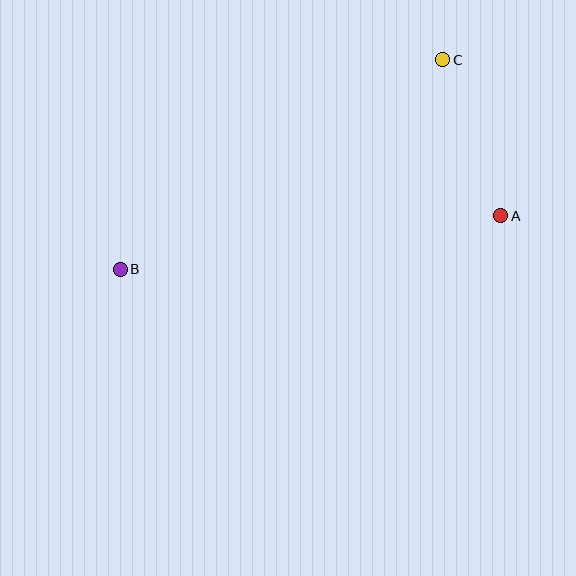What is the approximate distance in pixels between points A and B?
The distance between A and B is approximately 384 pixels.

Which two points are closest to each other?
Points A and C are closest to each other.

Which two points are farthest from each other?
Points B and C are farthest from each other.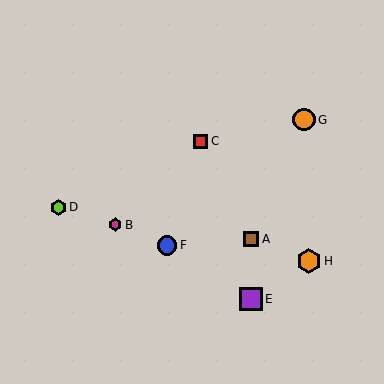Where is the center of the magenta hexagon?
The center of the magenta hexagon is at (115, 225).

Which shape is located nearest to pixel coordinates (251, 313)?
The purple square (labeled E) at (251, 299) is nearest to that location.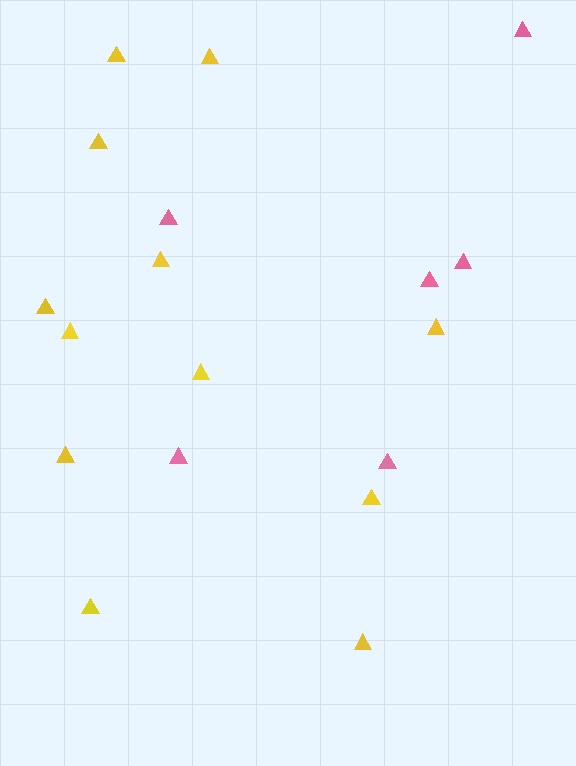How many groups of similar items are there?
There are 2 groups: one group of yellow triangles (12) and one group of pink triangles (6).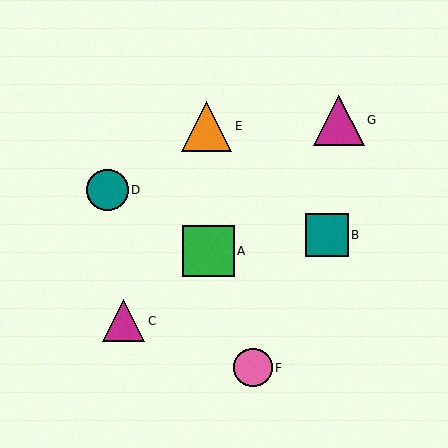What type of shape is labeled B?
Shape B is a teal square.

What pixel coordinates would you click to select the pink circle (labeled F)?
Click at (253, 368) to select the pink circle F.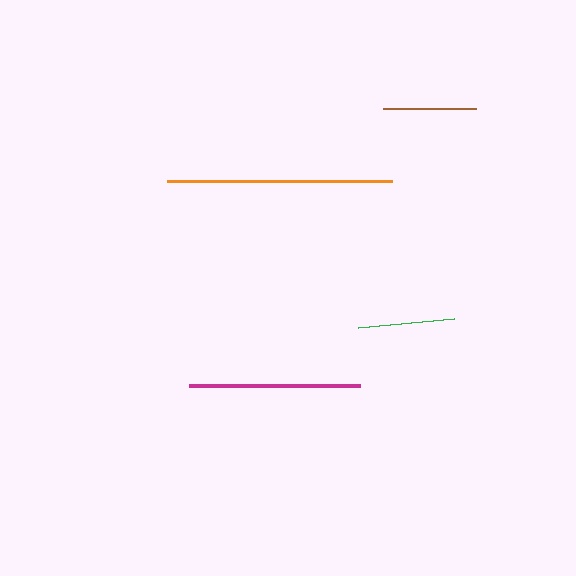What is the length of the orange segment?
The orange segment is approximately 224 pixels long.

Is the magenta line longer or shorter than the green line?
The magenta line is longer than the green line.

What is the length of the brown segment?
The brown segment is approximately 93 pixels long.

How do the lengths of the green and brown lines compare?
The green and brown lines are approximately the same length.